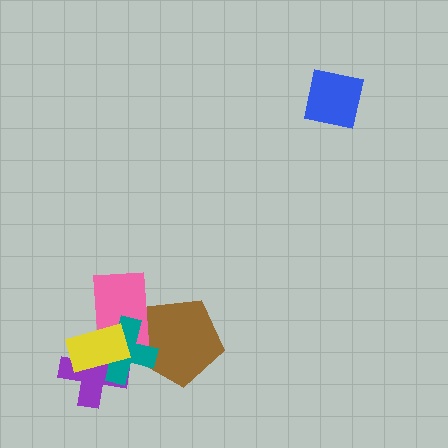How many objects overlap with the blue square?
0 objects overlap with the blue square.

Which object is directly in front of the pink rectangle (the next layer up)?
The teal cross is directly in front of the pink rectangle.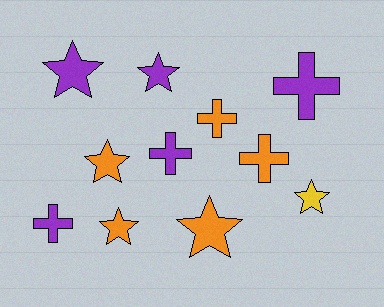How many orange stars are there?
There are 3 orange stars.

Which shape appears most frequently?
Star, with 6 objects.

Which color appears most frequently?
Orange, with 5 objects.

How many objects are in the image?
There are 11 objects.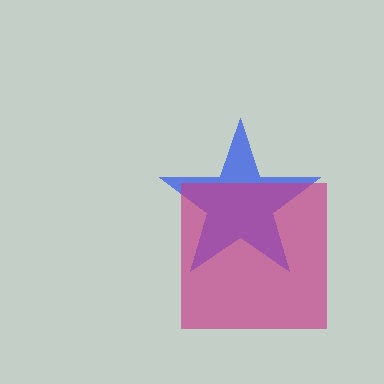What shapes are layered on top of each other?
The layered shapes are: a blue star, a magenta square.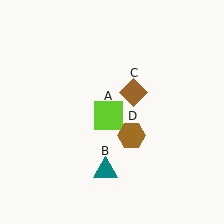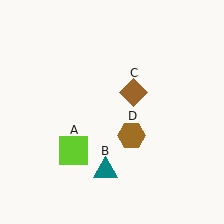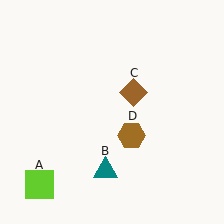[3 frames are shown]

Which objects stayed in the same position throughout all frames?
Teal triangle (object B) and brown diamond (object C) and brown hexagon (object D) remained stationary.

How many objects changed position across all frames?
1 object changed position: lime square (object A).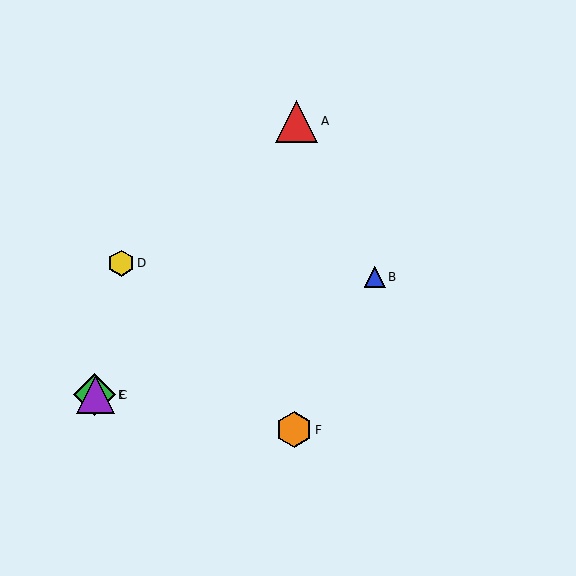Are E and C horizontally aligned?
Yes, both are at y≈395.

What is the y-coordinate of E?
Object E is at y≈395.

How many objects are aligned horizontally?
2 objects (C, E) are aligned horizontally.